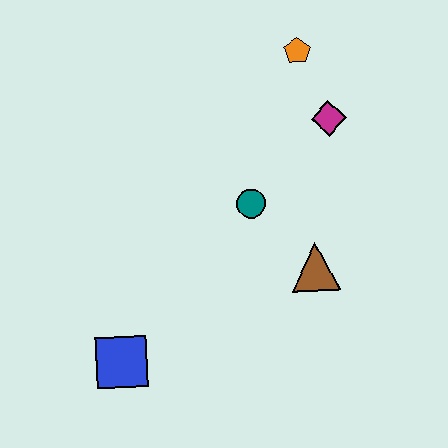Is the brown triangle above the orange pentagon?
No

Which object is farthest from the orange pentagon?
The blue square is farthest from the orange pentagon.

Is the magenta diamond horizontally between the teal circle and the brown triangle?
No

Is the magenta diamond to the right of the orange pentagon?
Yes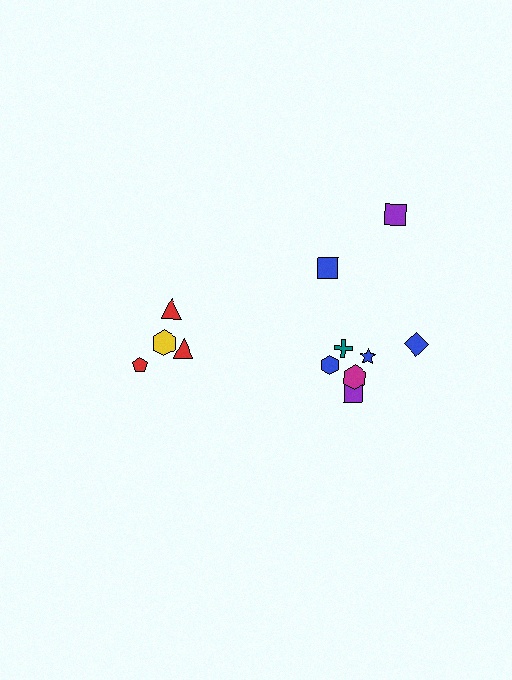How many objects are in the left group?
There are 4 objects.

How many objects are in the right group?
There are 8 objects.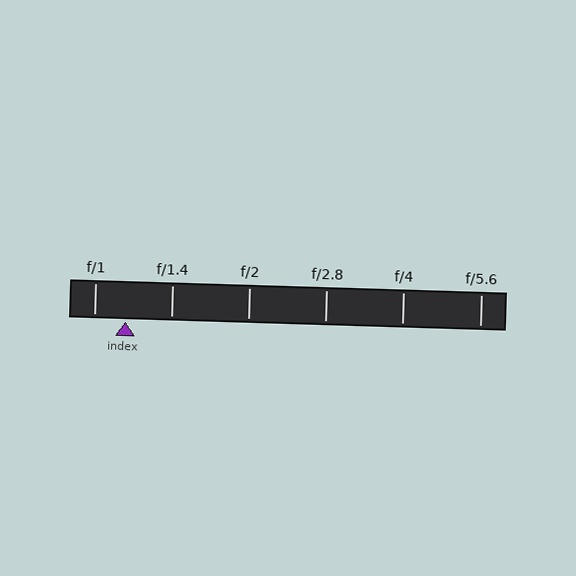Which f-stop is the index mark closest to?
The index mark is closest to f/1.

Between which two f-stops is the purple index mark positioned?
The index mark is between f/1 and f/1.4.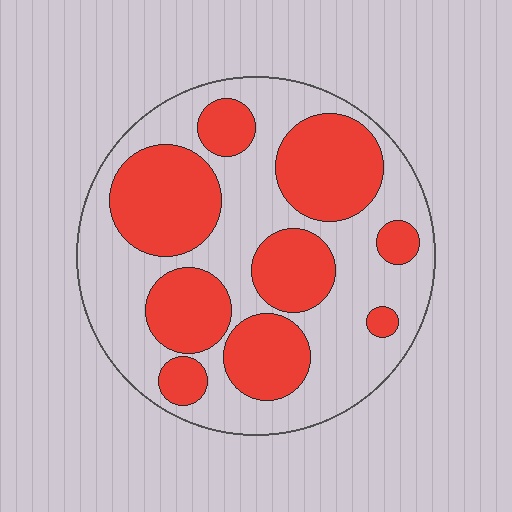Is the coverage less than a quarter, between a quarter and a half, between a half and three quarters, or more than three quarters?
Between a quarter and a half.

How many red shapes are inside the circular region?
9.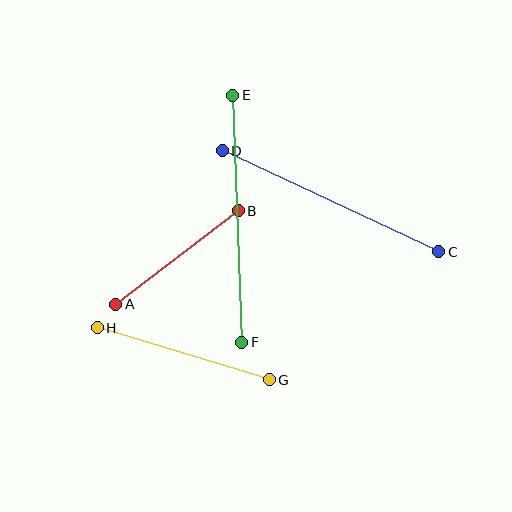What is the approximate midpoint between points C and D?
The midpoint is at approximately (331, 201) pixels.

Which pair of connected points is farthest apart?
Points E and F are farthest apart.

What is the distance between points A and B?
The distance is approximately 154 pixels.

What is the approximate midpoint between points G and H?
The midpoint is at approximately (183, 354) pixels.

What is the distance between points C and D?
The distance is approximately 239 pixels.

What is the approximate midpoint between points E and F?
The midpoint is at approximately (237, 219) pixels.